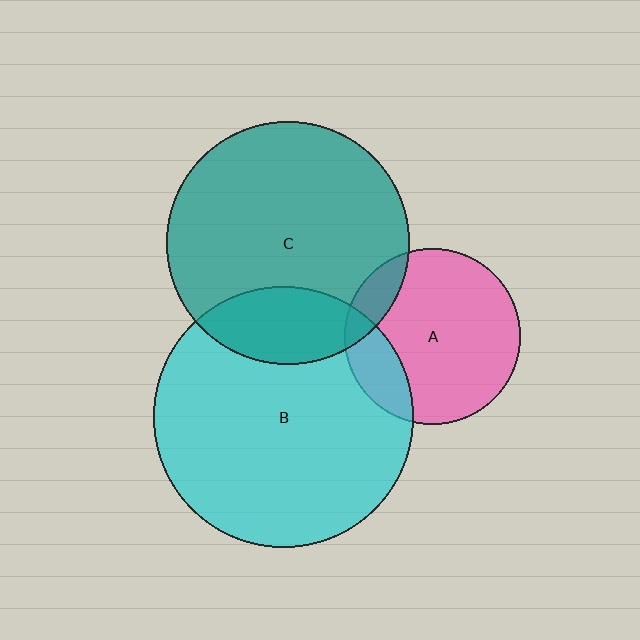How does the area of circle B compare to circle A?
Approximately 2.2 times.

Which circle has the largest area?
Circle B (cyan).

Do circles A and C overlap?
Yes.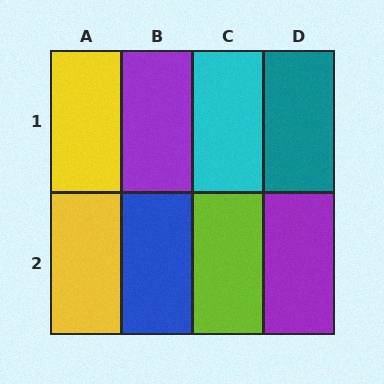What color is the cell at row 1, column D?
Teal.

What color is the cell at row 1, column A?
Yellow.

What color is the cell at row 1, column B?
Purple.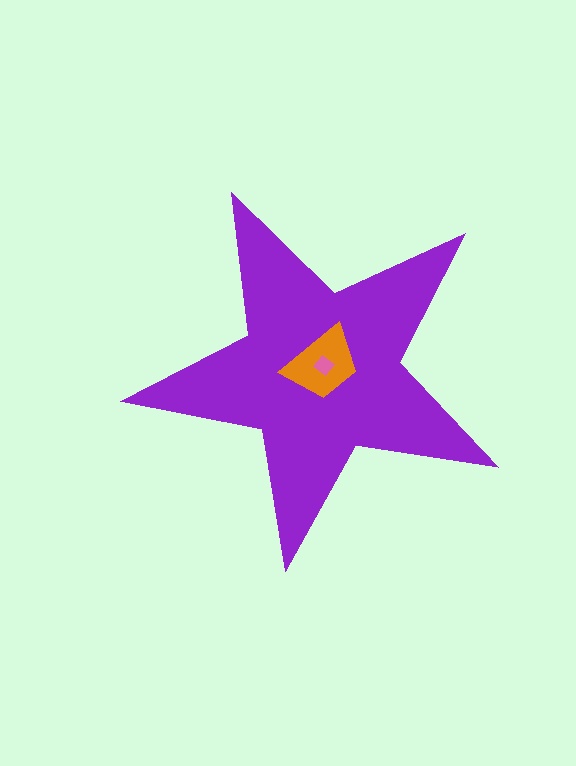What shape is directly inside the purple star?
The orange trapezoid.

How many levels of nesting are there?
3.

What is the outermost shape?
The purple star.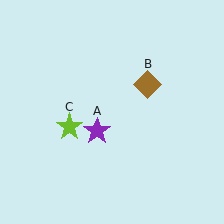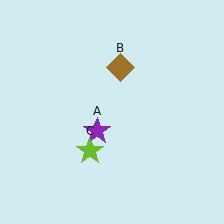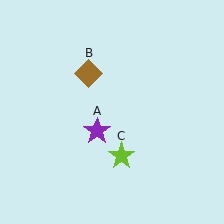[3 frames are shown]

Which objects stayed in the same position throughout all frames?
Purple star (object A) remained stationary.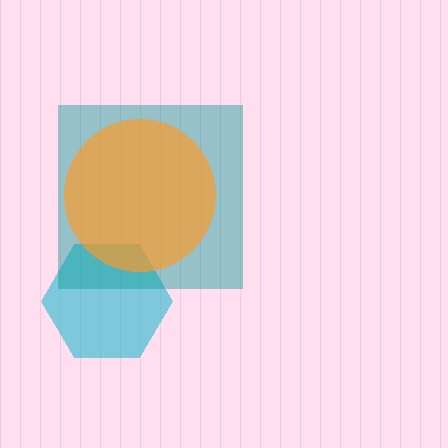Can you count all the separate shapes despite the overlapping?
Yes, there are 3 separate shapes.